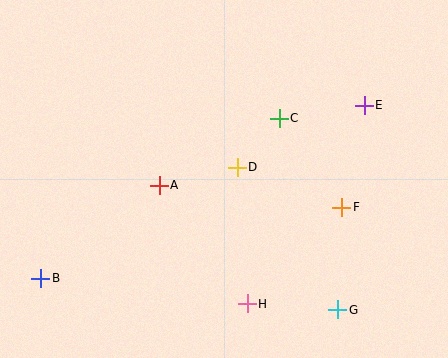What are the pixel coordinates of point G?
Point G is at (338, 310).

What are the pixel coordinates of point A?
Point A is at (159, 185).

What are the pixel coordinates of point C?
Point C is at (279, 118).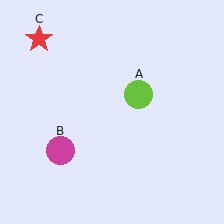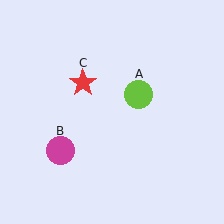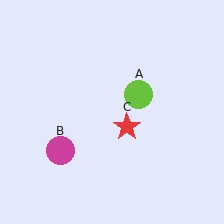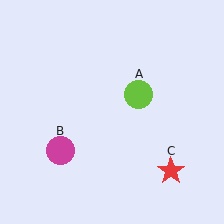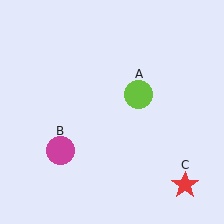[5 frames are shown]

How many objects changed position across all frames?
1 object changed position: red star (object C).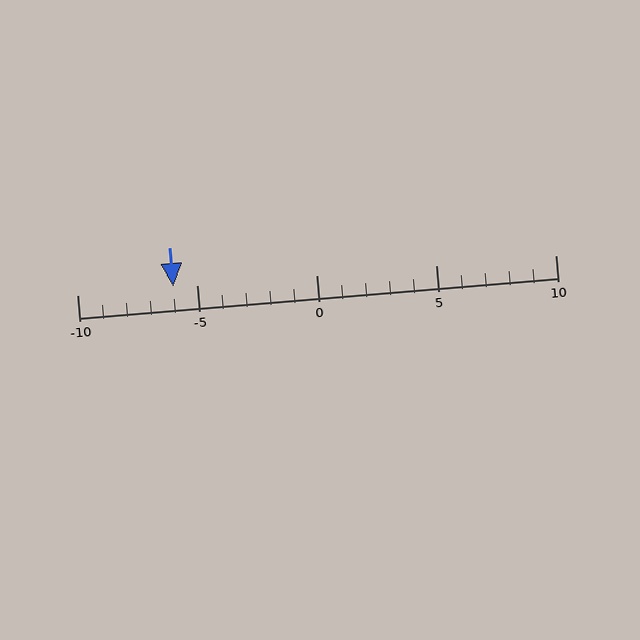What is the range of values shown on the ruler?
The ruler shows values from -10 to 10.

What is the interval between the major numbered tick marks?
The major tick marks are spaced 5 units apart.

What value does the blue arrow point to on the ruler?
The blue arrow points to approximately -6.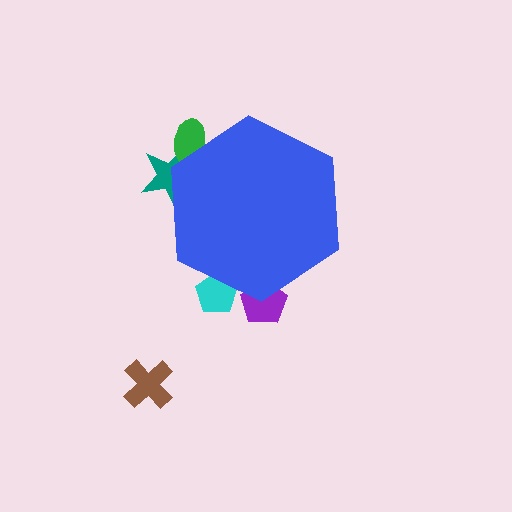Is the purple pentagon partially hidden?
Yes, the purple pentagon is partially hidden behind the blue hexagon.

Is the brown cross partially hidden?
No, the brown cross is fully visible.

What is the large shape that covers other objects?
A blue hexagon.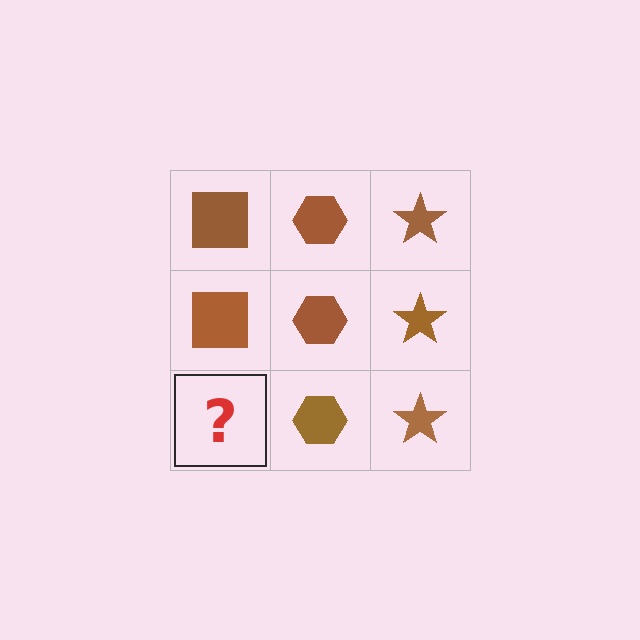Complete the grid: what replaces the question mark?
The question mark should be replaced with a brown square.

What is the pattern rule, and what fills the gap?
The rule is that each column has a consistent shape. The gap should be filled with a brown square.